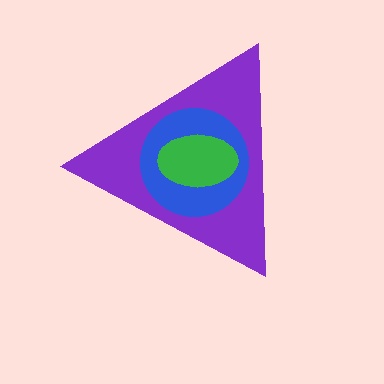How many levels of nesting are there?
3.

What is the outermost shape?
The purple triangle.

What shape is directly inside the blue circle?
The green ellipse.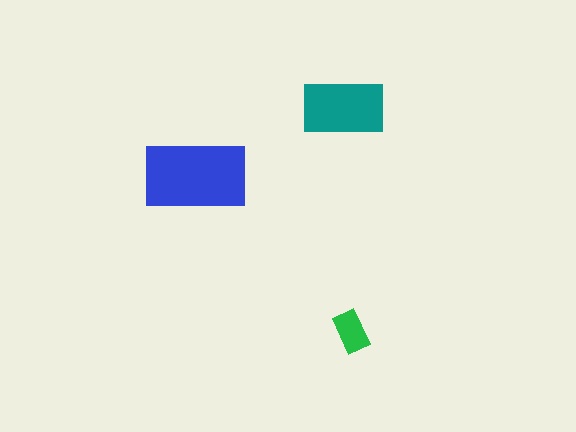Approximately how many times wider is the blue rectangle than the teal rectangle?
About 1.5 times wider.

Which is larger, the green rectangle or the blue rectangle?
The blue one.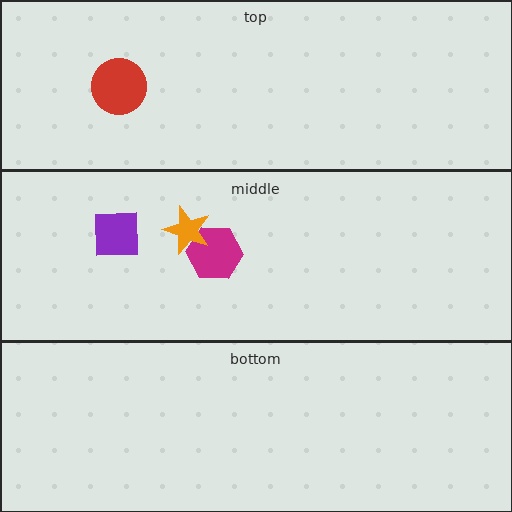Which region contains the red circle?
The top region.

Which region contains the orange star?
The middle region.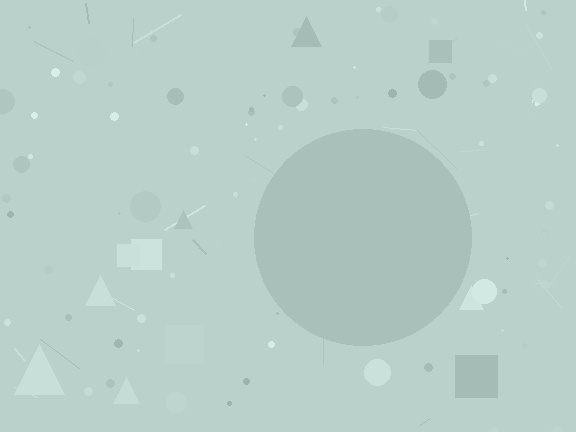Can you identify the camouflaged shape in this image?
The camouflaged shape is a circle.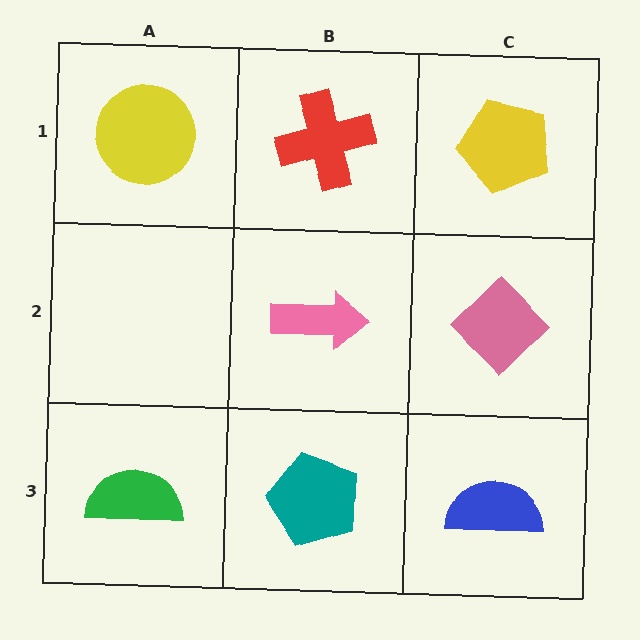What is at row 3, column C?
A blue semicircle.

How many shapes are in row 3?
3 shapes.